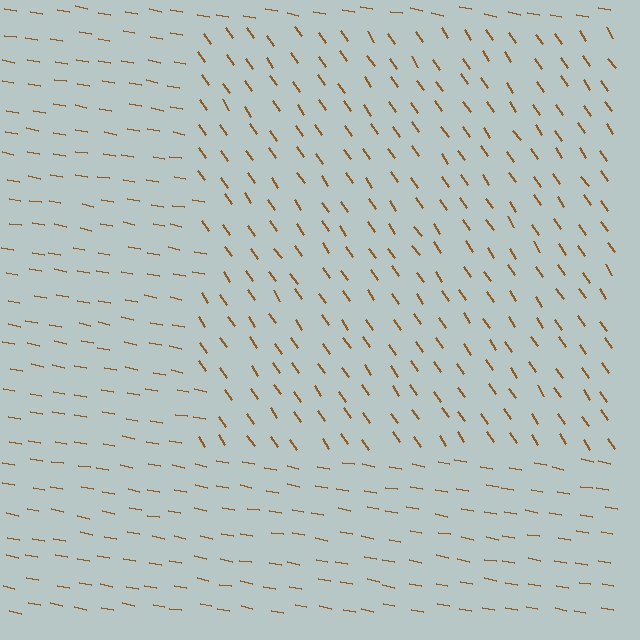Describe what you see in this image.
The image is filled with small brown line segments. A rectangle region in the image has lines oriented differently from the surrounding lines, creating a visible texture boundary.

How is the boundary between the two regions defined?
The boundary is defined purely by a change in line orientation (approximately 45 degrees difference). All lines are the same color and thickness.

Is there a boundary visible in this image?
Yes, there is a texture boundary formed by a change in line orientation.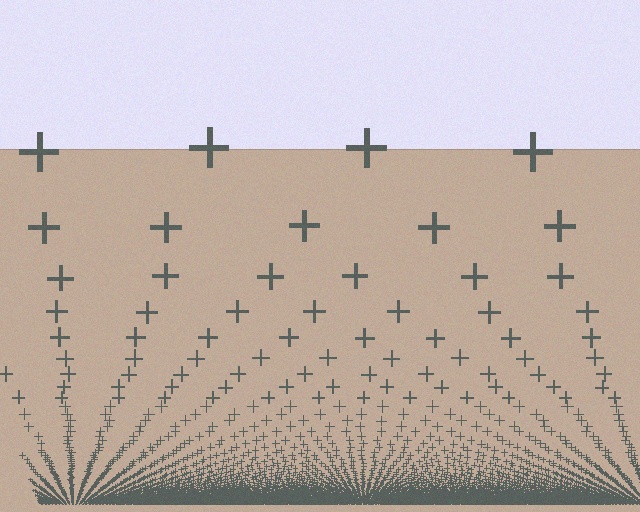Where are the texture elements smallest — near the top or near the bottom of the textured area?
Near the bottom.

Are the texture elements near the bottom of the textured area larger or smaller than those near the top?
Smaller. The gradient is inverted — elements near the bottom are smaller and denser.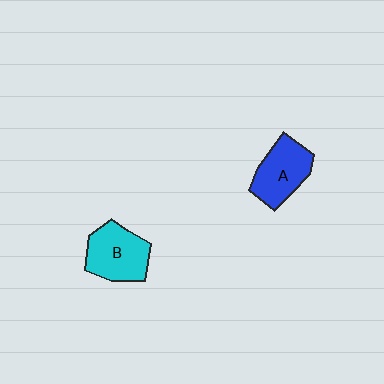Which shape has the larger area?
Shape B (cyan).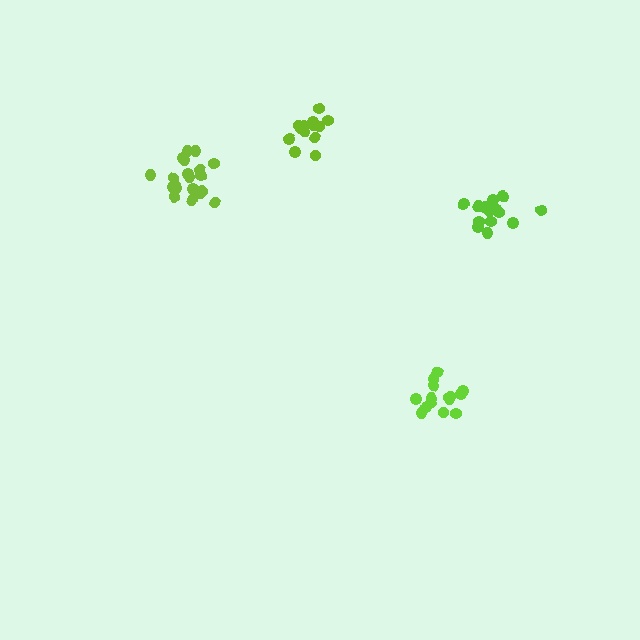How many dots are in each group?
Group 1: 14 dots, Group 2: 15 dots, Group 3: 14 dots, Group 4: 20 dots (63 total).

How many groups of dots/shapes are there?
There are 4 groups.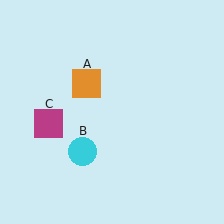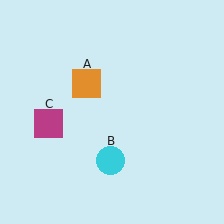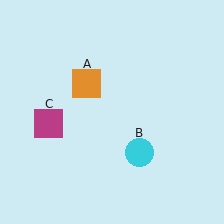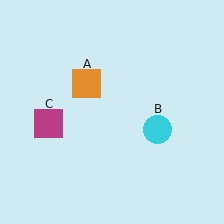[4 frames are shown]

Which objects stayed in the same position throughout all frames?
Orange square (object A) and magenta square (object C) remained stationary.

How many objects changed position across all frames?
1 object changed position: cyan circle (object B).